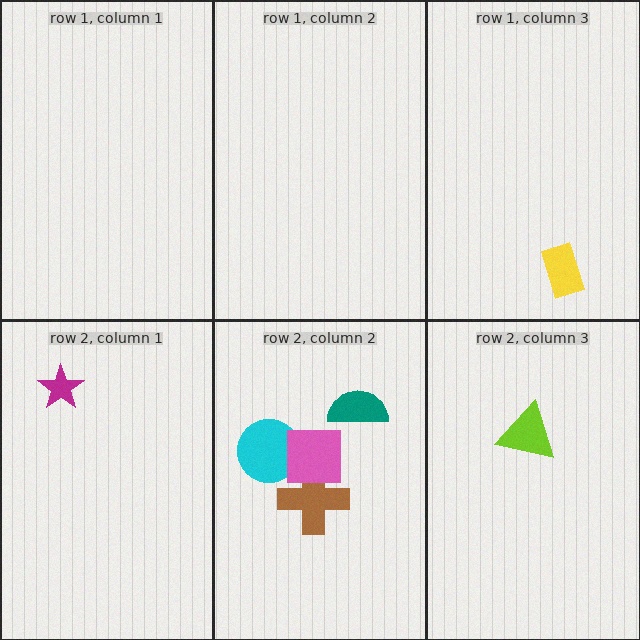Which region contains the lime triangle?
The row 2, column 3 region.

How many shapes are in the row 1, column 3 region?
1.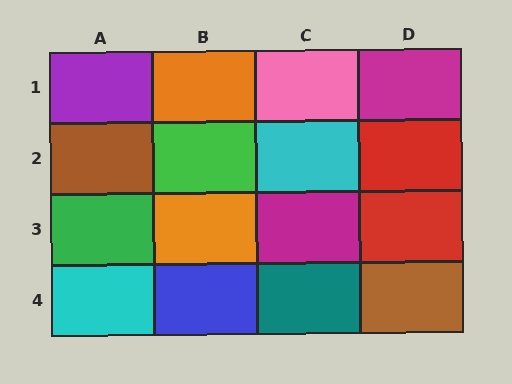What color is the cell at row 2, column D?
Red.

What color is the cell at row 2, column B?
Green.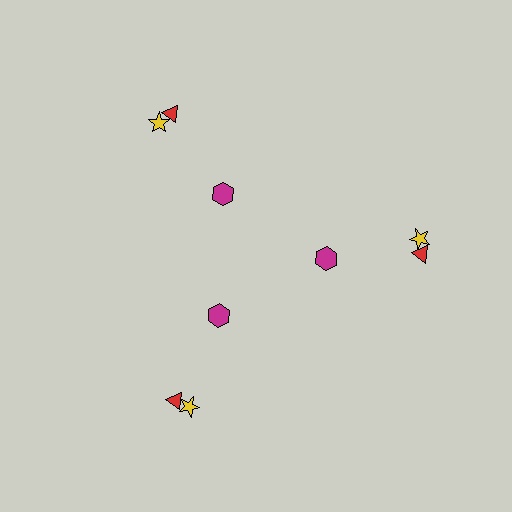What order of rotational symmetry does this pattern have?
This pattern has 3-fold rotational symmetry.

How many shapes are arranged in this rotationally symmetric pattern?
There are 9 shapes, arranged in 3 groups of 3.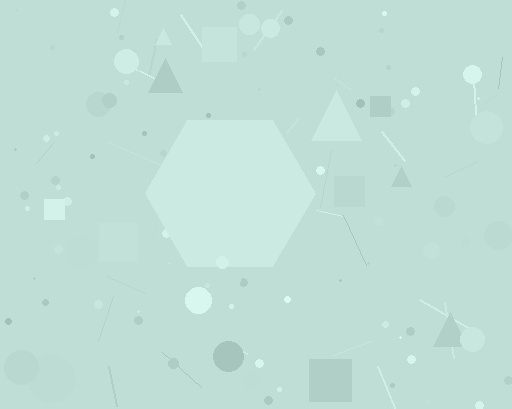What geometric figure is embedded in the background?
A hexagon is embedded in the background.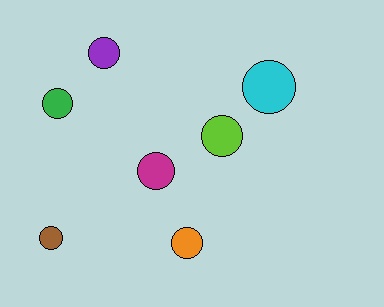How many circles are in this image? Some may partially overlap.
There are 7 circles.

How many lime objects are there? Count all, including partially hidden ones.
There is 1 lime object.